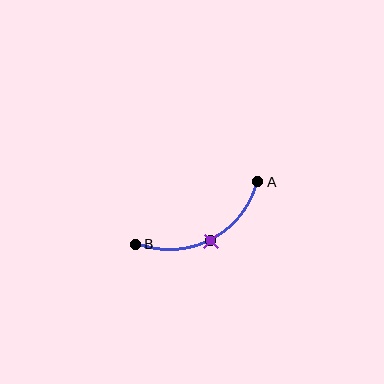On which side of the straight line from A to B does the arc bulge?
The arc bulges below the straight line connecting A and B.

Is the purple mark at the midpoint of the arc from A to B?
Yes. The purple mark lies on the arc at equal arc-length from both A and B — it is the arc midpoint.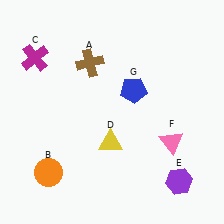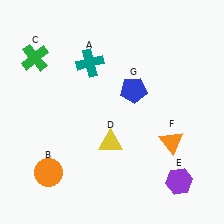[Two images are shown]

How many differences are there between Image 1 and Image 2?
There are 3 differences between the two images.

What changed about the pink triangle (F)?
In Image 1, F is pink. In Image 2, it changed to orange.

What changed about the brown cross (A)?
In Image 1, A is brown. In Image 2, it changed to teal.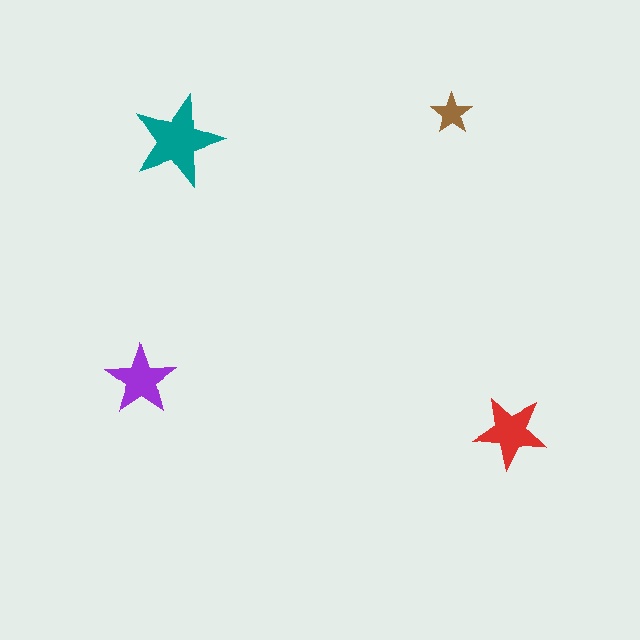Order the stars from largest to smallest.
the teal one, the red one, the purple one, the brown one.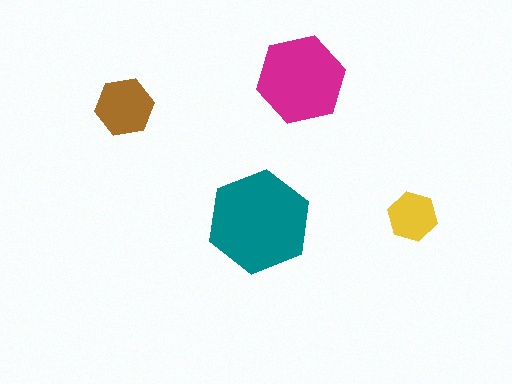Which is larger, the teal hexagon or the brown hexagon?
The teal one.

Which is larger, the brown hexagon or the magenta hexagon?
The magenta one.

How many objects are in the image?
There are 4 objects in the image.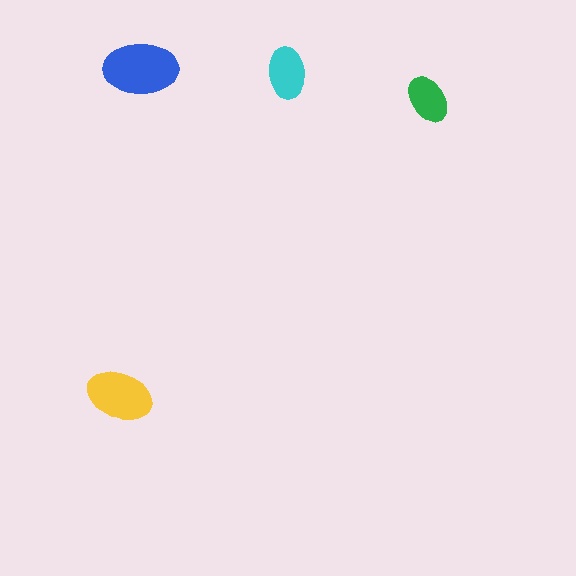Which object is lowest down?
The yellow ellipse is bottommost.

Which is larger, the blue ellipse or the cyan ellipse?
The blue one.